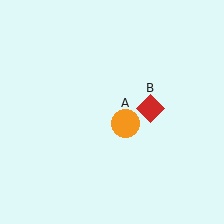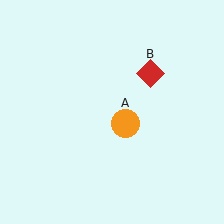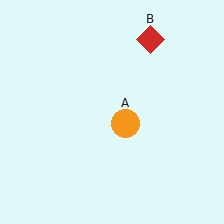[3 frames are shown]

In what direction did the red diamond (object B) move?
The red diamond (object B) moved up.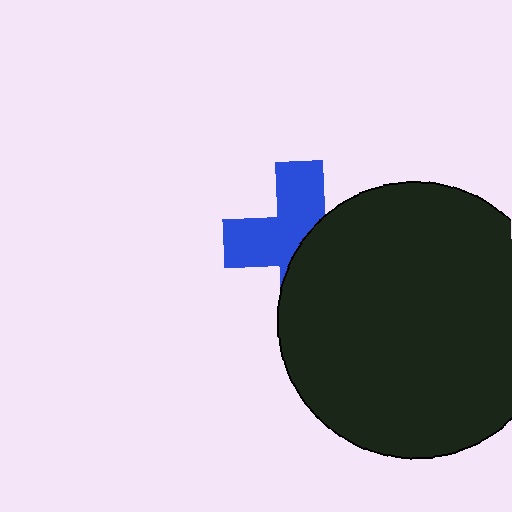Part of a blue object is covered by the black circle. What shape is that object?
It is a cross.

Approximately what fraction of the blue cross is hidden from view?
Roughly 49% of the blue cross is hidden behind the black circle.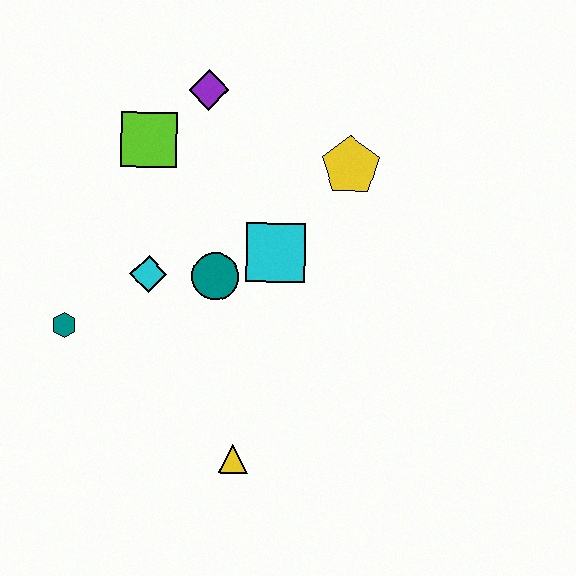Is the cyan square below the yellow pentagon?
Yes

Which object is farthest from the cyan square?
The teal hexagon is farthest from the cyan square.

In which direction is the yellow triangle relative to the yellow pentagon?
The yellow triangle is below the yellow pentagon.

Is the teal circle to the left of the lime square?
No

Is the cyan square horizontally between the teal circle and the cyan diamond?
No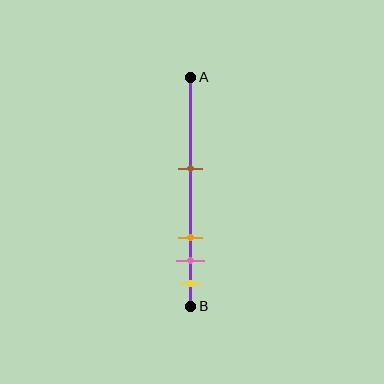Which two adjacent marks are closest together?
The pink and yellow marks are the closest adjacent pair.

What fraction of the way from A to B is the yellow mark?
The yellow mark is approximately 90% (0.9) of the way from A to B.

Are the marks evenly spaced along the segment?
No, the marks are not evenly spaced.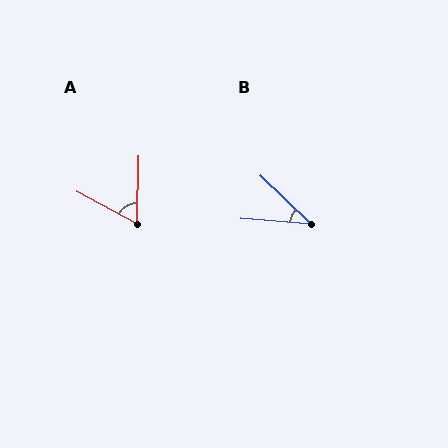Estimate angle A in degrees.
Approximately 63 degrees.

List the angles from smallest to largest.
B (40°), A (63°).